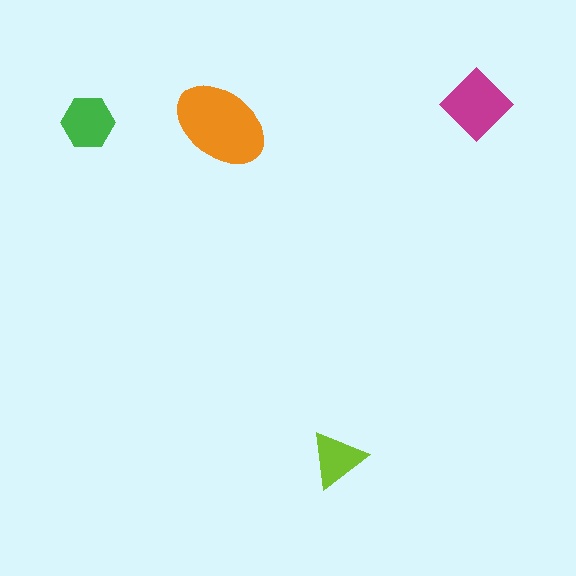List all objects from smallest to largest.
The lime triangle, the green hexagon, the magenta diamond, the orange ellipse.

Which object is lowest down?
The lime triangle is bottommost.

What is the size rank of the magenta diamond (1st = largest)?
2nd.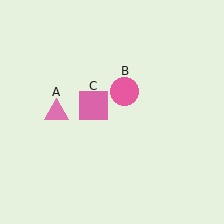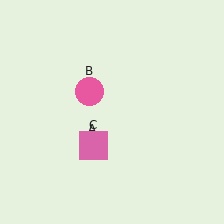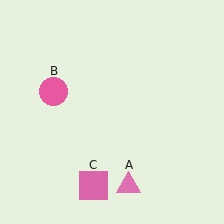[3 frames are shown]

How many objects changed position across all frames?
3 objects changed position: pink triangle (object A), pink circle (object B), pink square (object C).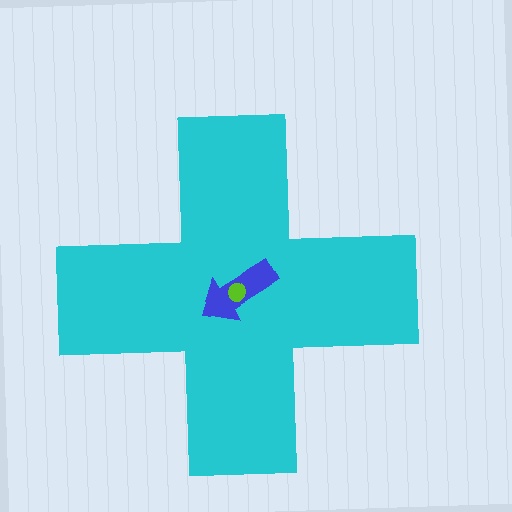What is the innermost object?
The lime circle.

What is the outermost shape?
The cyan cross.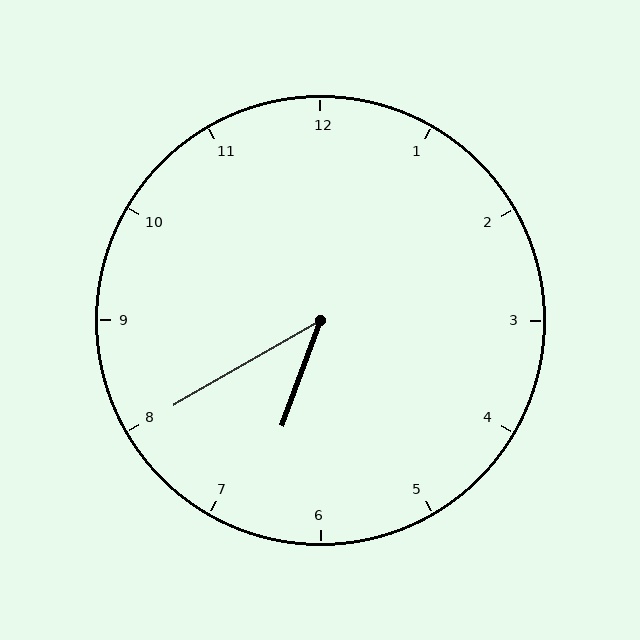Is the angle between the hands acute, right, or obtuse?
It is acute.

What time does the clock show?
6:40.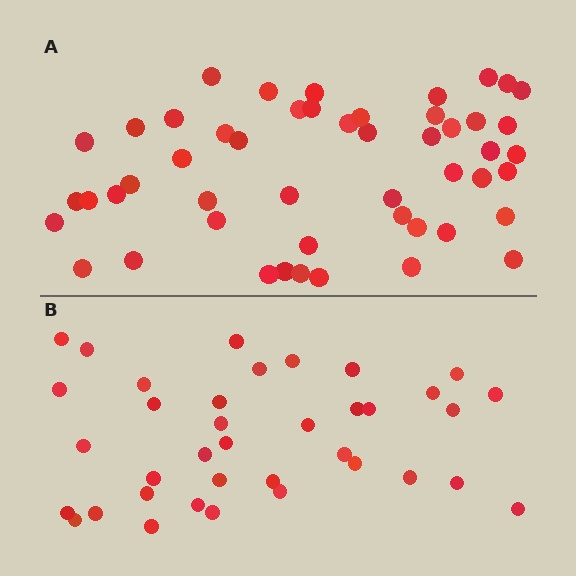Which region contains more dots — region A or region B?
Region A (the top region) has more dots.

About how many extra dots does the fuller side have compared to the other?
Region A has approximately 15 more dots than region B.